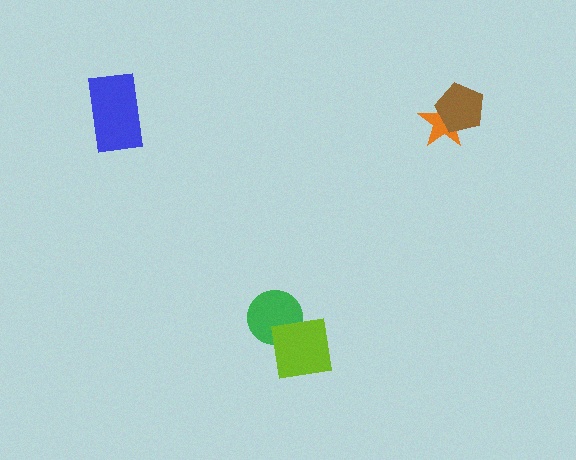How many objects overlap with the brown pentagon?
1 object overlaps with the brown pentagon.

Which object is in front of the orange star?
The brown pentagon is in front of the orange star.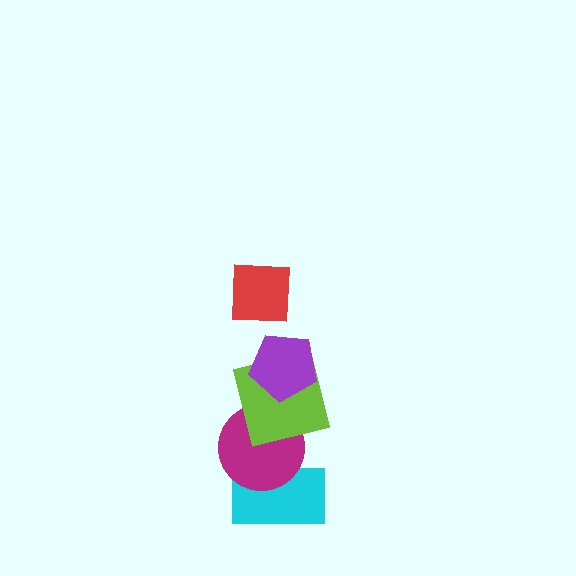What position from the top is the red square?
The red square is 1st from the top.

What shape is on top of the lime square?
The purple pentagon is on top of the lime square.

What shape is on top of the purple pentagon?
The red square is on top of the purple pentagon.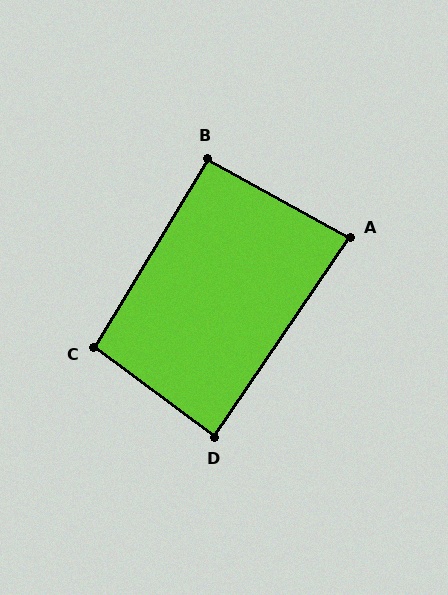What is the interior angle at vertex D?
Approximately 88 degrees (approximately right).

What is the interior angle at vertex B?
Approximately 92 degrees (approximately right).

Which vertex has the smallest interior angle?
A, at approximately 85 degrees.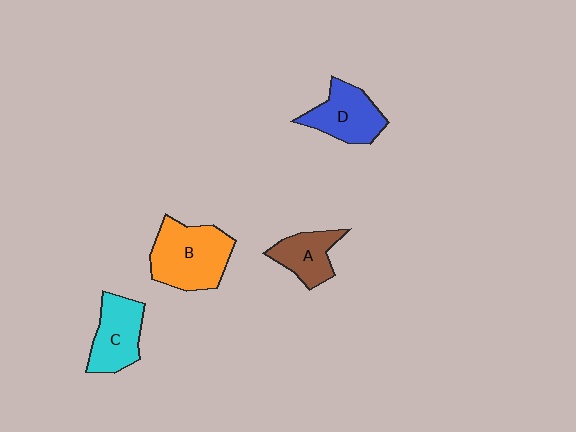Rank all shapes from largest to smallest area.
From largest to smallest: B (orange), D (blue), C (cyan), A (brown).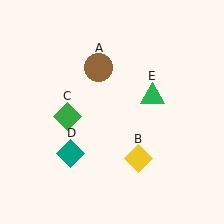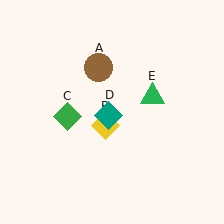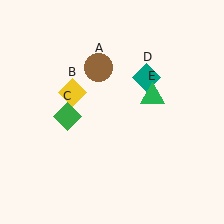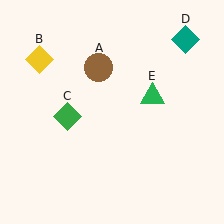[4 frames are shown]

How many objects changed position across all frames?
2 objects changed position: yellow diamond (object B), teal diamond (object D).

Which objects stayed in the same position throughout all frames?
Brown circle (object A) and green diamond (object C) and green triangle (object E) remained stationary.